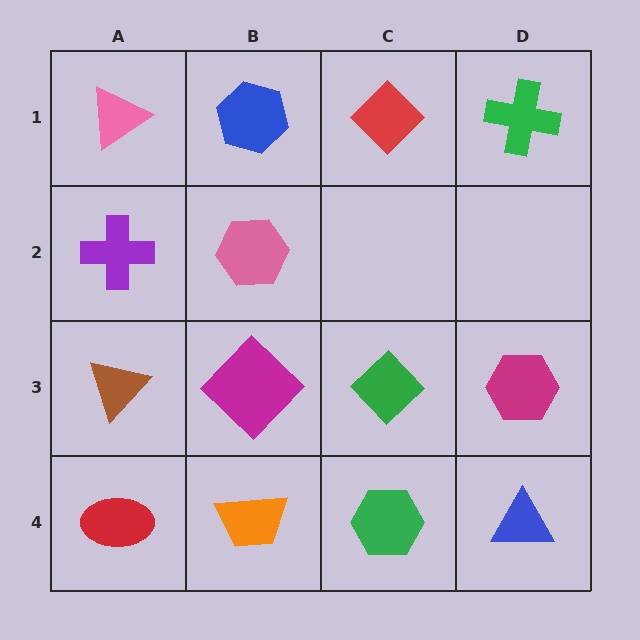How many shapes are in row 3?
4 shapes.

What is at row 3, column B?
A magenta diamond.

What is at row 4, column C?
A green hexagon.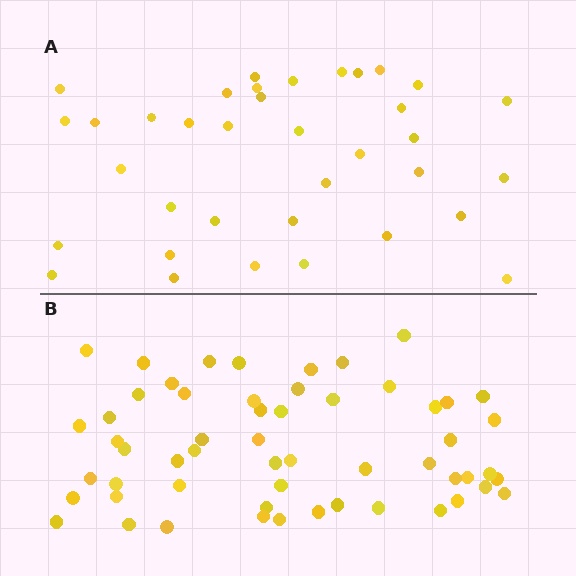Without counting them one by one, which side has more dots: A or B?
Region B (the bottom region) has more dots.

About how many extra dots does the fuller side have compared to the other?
Region B has approximately 20 more dots than region A.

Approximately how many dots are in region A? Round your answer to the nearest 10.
About 40 dots. (The exact count is 36, which rounds to 40.)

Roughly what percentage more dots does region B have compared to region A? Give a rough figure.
About 55% more.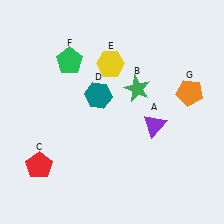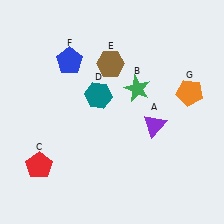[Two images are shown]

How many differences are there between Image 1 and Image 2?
There are 2 differences between the two images.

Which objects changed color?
E changed from yellow to brown. F changed from green to blue.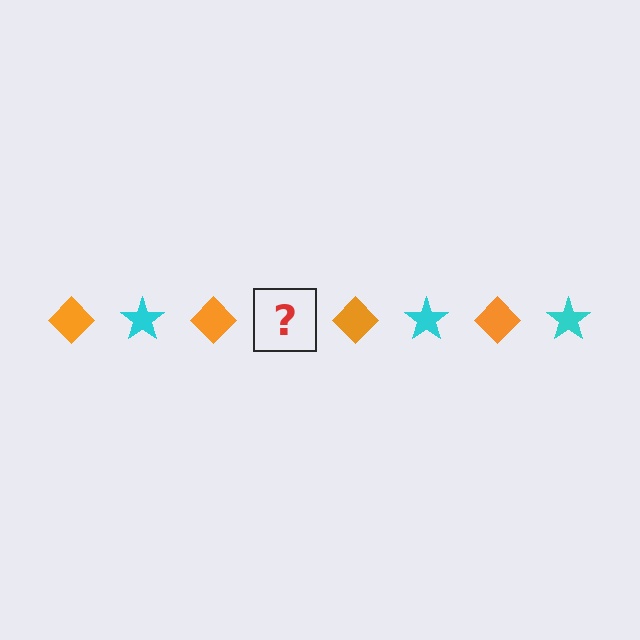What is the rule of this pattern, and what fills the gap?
The rule is that the pattern alternates between orange diamond and cyan star. The gap should be filled with a cyan star.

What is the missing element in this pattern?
The missing element is a cyan star.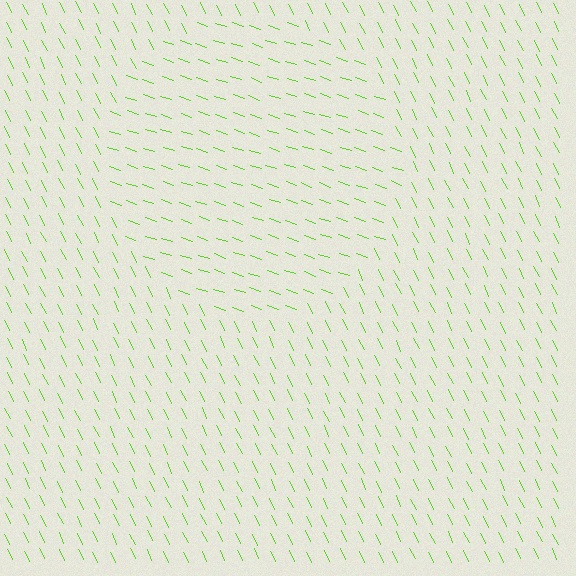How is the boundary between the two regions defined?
The boundary is defined purely by a change in line orientation (approximately 45 degrees difference). All lines are the same color and thickness.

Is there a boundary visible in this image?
Yes, there is a texture boundary formed by a change in line orientation.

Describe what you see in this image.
The image is filled with small lime line segments. A circle region in the image has lines oriented differently from the surrounding lines, creating a visible texture boundary.